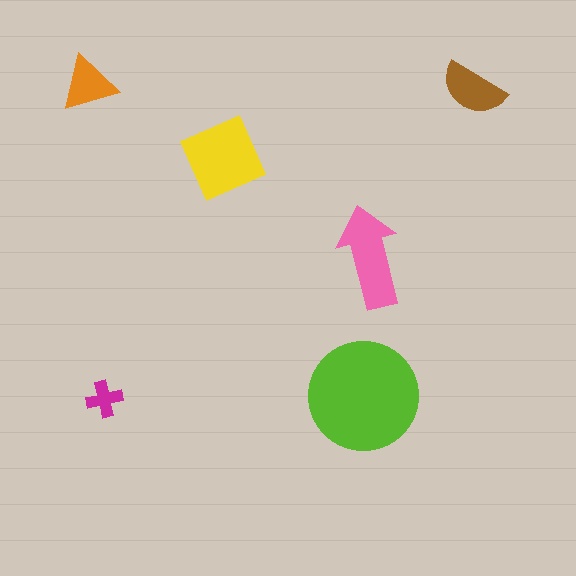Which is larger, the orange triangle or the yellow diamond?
The yellow diamond.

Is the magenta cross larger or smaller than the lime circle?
Smaller.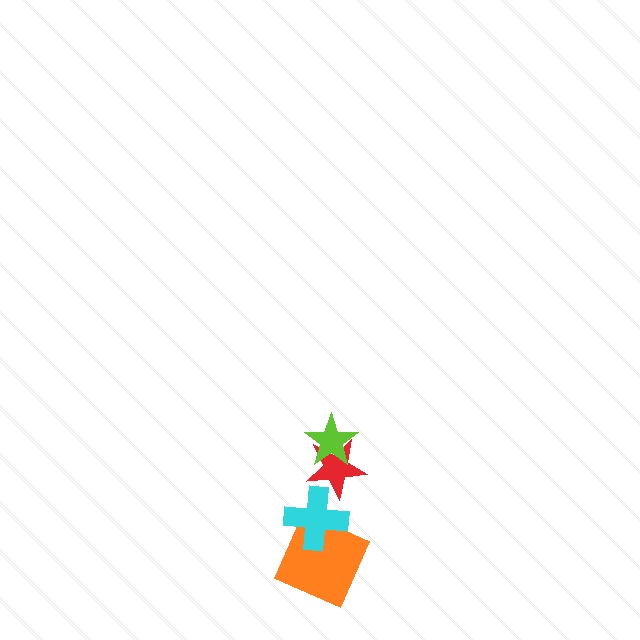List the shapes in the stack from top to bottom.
From top to bottom: the lime star, the red star, the cyan cross, the orange square.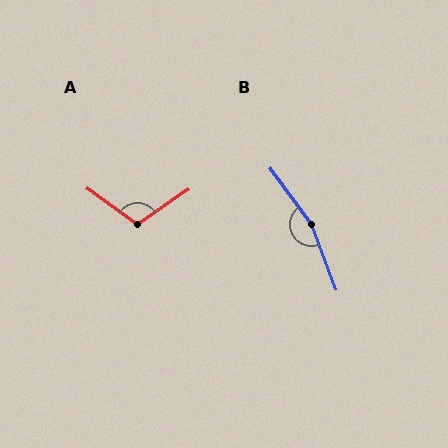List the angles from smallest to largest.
A (110°), B (164°).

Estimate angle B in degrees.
Approximately 164 degrees.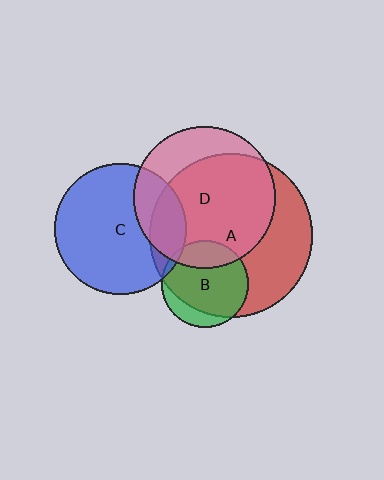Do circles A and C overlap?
Yes.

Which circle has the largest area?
Circle A (red).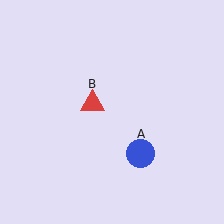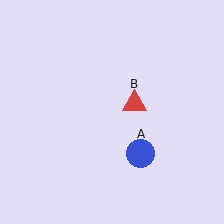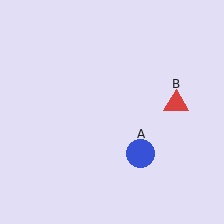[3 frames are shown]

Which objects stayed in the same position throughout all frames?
Blue circle (object A) remained stationary.